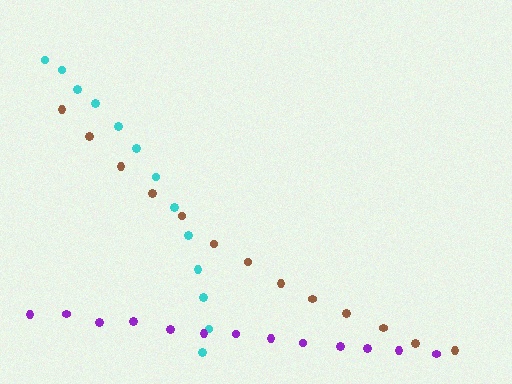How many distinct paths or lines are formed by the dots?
There are 3 distinct paths.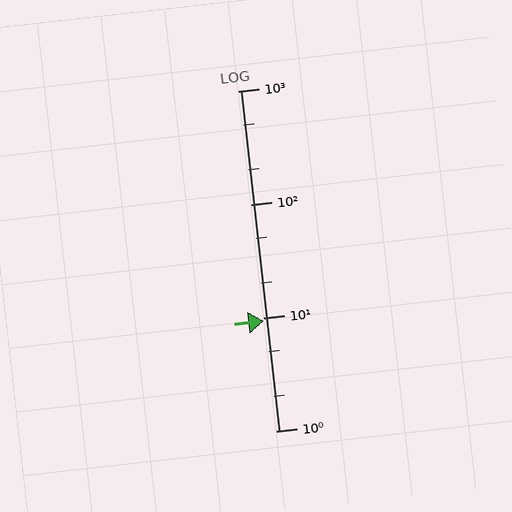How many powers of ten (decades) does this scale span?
The scale spans 3 decades, from 1 to 1000.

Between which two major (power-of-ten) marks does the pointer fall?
The pointer is between 1 and 10.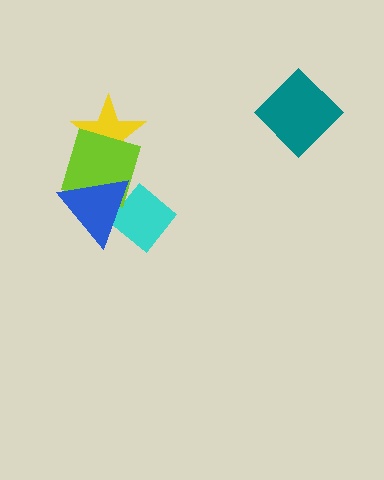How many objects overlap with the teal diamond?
0 objects overlap with the teal diamond.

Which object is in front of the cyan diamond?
The blue triangle is in front of the cyan diamond.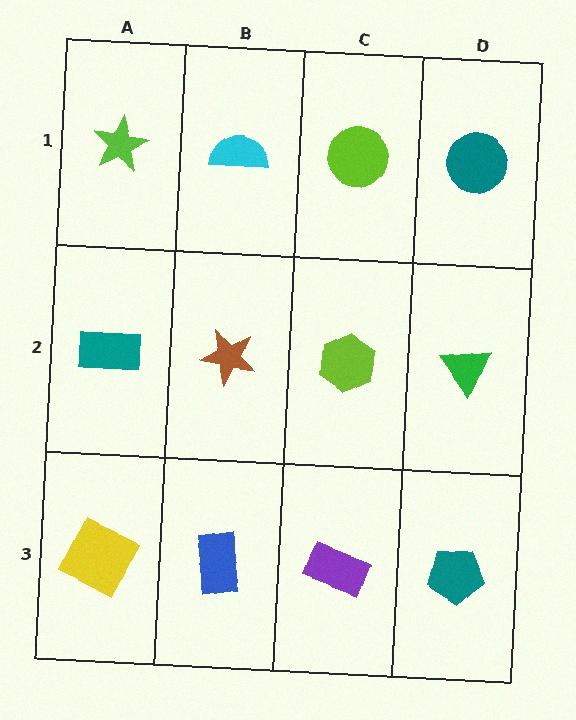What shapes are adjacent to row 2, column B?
A cyan semicircle (row 1, column B), a blue rectangle (row 3, column B), a teal rectangle (row 2, column A), a lime hexagon (row 2, column C).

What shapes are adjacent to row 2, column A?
A lime star (row 1, column A), a yellow square (row 3, column A), a brown star (row 2, column B).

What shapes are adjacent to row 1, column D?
A green triangle (row 2, column D), a lime circle (row 1, column C).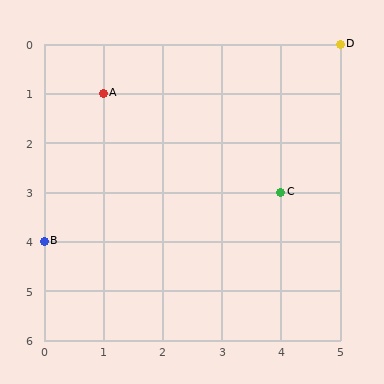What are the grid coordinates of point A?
Point A is at grid coordinates (1, 1).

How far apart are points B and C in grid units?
Points B and C are 4 columns and 1 row apart (about 4.1 grid units diagonally).